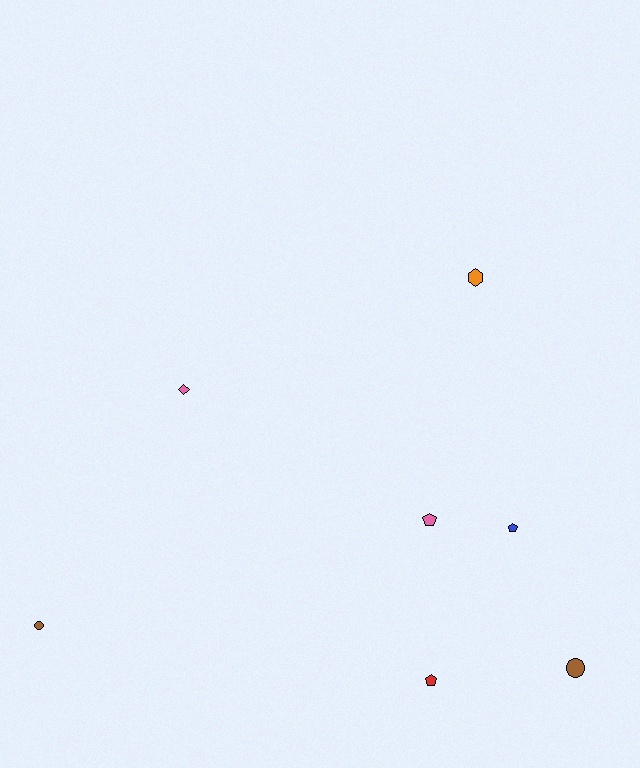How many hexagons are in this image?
There is 1 hexagon.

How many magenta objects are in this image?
There are no magenta objects.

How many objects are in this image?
There are 7 objects.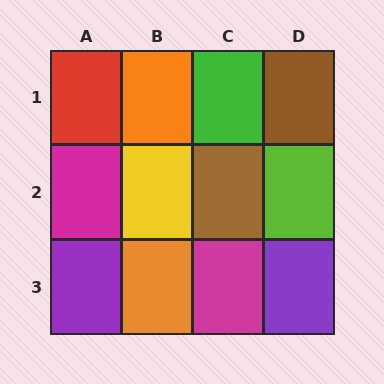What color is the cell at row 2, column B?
Yellow.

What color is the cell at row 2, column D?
Lime.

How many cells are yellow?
1 cell is yellow.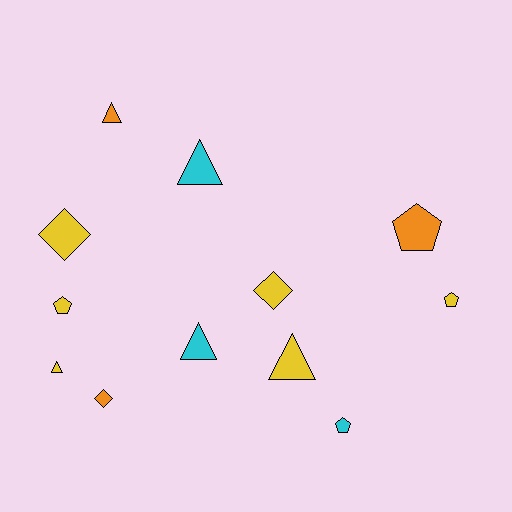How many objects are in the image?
There are 12 objects.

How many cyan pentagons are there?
There is 1 cyan pentagon.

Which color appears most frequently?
Yellow, with 6 objects.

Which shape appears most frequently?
Triangle, with 5 objects.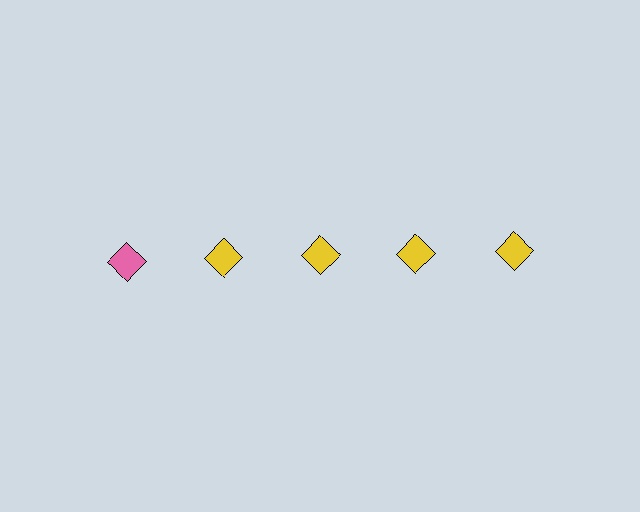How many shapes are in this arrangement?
There are 5 shapes arranged in a grid pattern.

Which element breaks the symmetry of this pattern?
The pink diamond in the top row, leftmost column breaks the symmetry. All other shapes are yellow diamonds.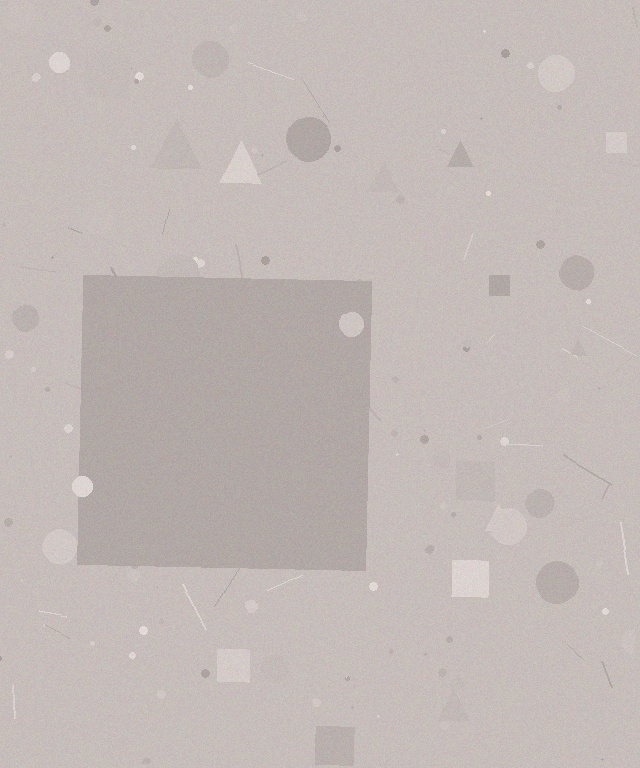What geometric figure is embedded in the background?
A square is embedded in the background.